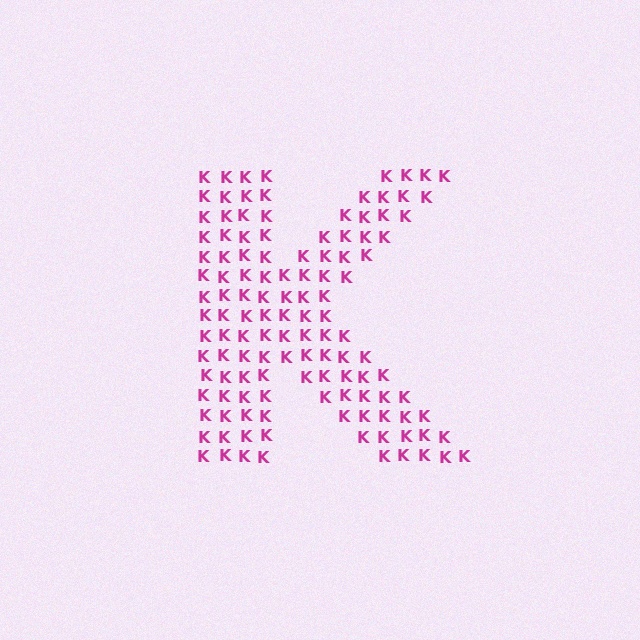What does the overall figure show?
The overall figure shows the letter K.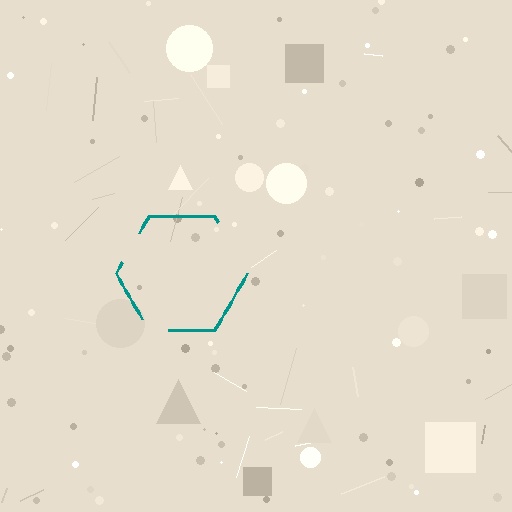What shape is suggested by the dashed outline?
The dashed outline suggests a hexagon.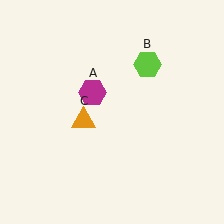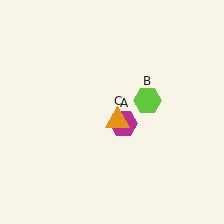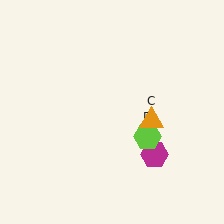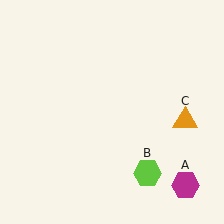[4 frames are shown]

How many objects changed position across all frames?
3 objects changed position: magenta hexagon (object A), lime hexagon (object B), orange triangle (object C).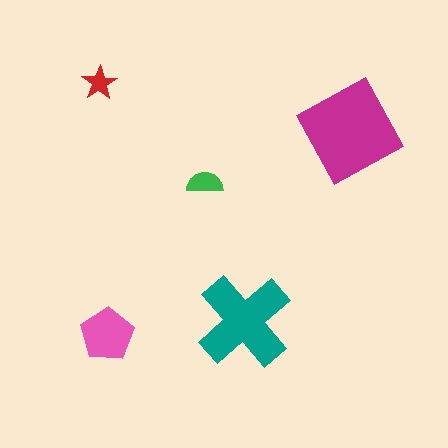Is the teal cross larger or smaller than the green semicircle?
Larger.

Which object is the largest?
The magenta diamond.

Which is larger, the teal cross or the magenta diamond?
The magenta diamond.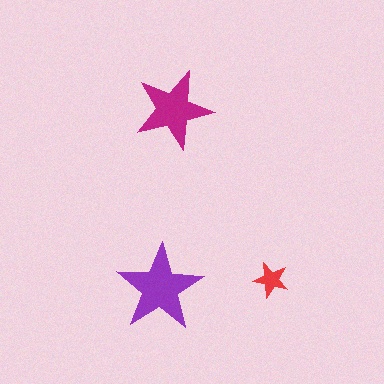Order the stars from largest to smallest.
the purple one, the magenta one, the red one.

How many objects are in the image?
There are 3 objects in the image.